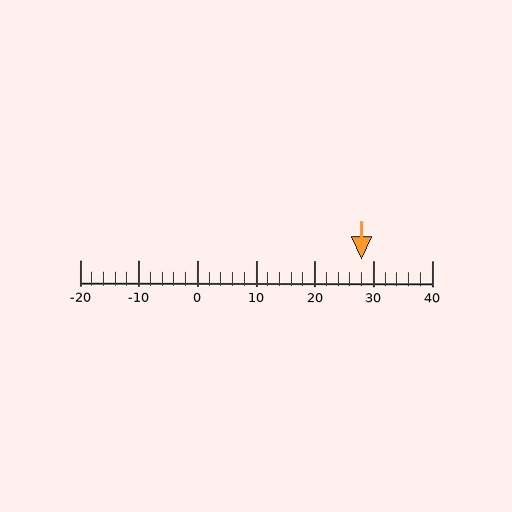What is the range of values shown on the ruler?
The ruler shows values from -20 to 40.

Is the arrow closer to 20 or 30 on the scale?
The arrow is closer to 30.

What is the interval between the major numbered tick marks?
The major tick marks are spaced 10 units apart.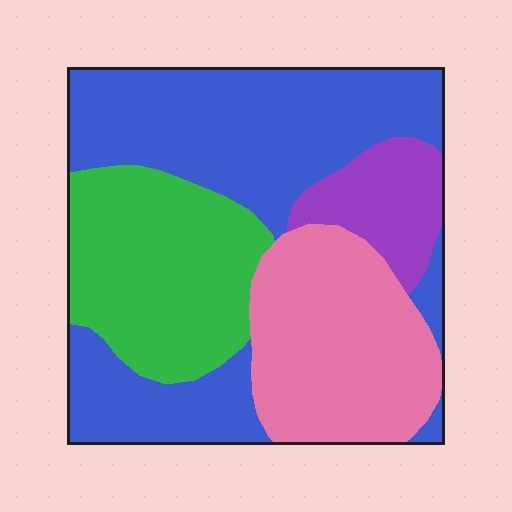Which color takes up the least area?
Purple, at roughly 10%.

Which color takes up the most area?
Blue, at roughly 40%.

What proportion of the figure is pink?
Pink covers 24% of the figure.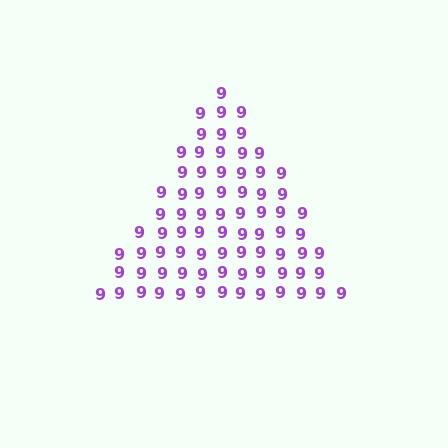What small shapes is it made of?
It is made of small digit 9's.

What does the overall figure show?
The overall figure shows a triangle.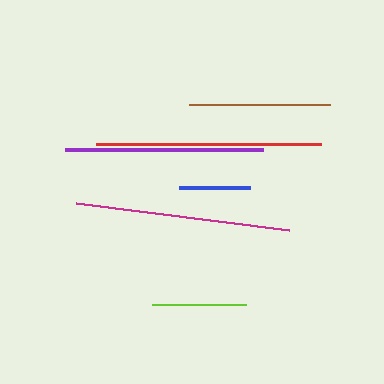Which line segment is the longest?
The red line is the longest at approximately 225 pixels.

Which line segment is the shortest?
The blue line is the shortest at approximately 71 pixels.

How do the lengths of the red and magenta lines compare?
The red and magenta lines are approximately the same length.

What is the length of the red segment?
The red segment is approximately 225 pixels long.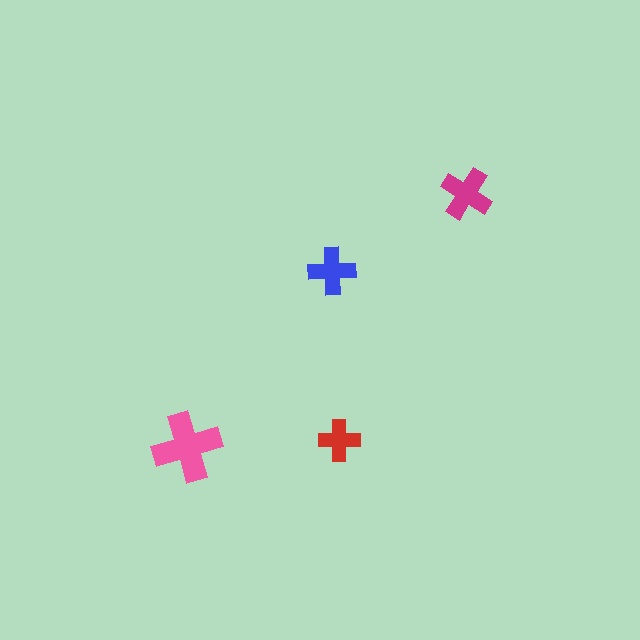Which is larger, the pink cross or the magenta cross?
The pink one.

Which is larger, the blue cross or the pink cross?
The pink one.